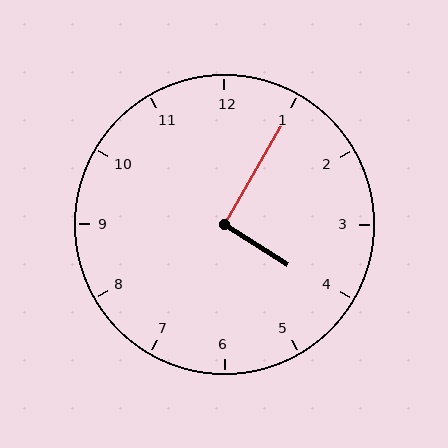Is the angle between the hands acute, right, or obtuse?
It is right.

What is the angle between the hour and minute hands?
Approximately 92 degrees.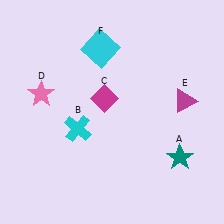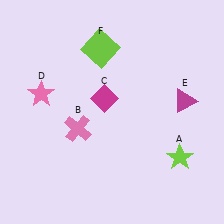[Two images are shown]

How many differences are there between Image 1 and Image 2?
There are 3 differences between the two images.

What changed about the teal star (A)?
In Image 1, A is teal. In Image 2, it changed to lime.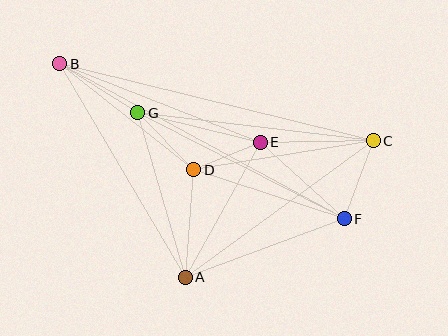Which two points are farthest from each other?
Points B and F are farthest from each other.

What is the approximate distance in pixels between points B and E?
The distance between B and E is approximately 216 pixels.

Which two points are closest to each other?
Points D and E are closest to each other.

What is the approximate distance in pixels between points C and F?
The distance between C and F is approximately 84 pixels.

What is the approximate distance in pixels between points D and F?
The distance between D and F is approximately 158 pixels.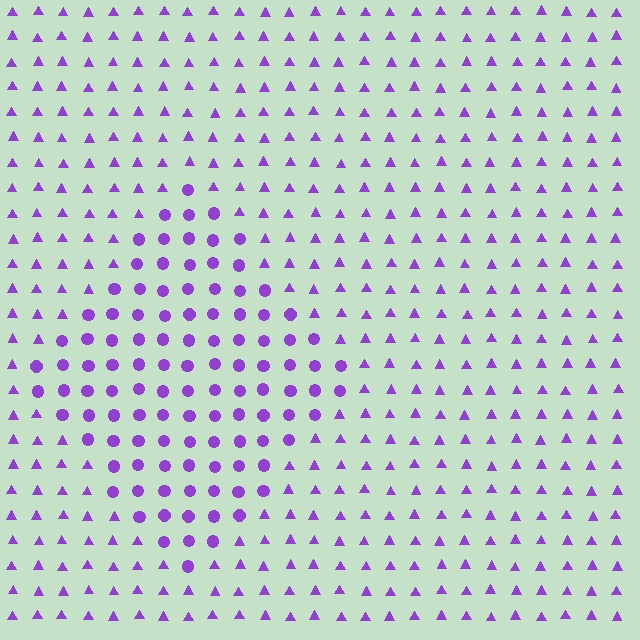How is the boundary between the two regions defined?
The boundary is defined by a change in element shape: circles inside vs. triangles outside. All elements share the same color and spacing.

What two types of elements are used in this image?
The image uses circles inside the diamond region and triangles outside it.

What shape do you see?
I see a diamond.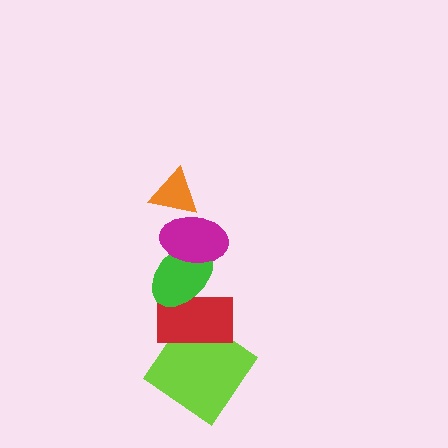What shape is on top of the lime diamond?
The red rectangle is on top of the lime diamond.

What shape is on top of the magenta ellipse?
The orange triangle is on top of the magenta ellipse.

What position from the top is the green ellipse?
The green ellipse is 3rd from the top.